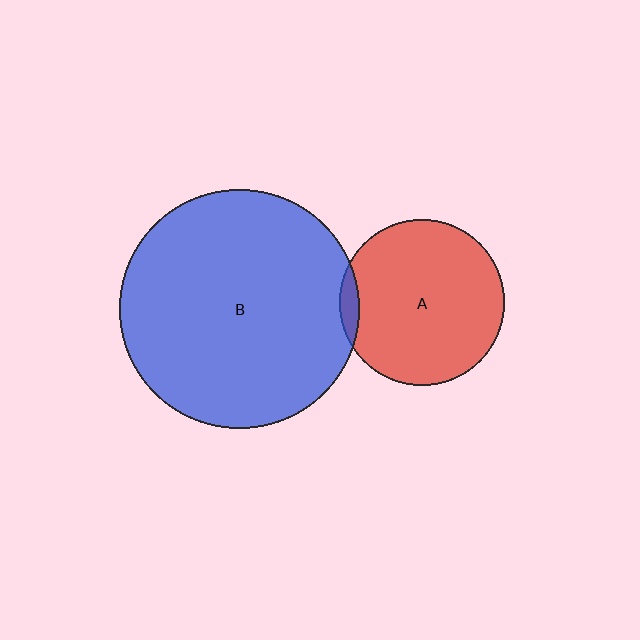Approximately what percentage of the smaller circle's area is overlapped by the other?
Approximately 5%.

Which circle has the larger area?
Circle B (blue).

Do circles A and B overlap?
Yes.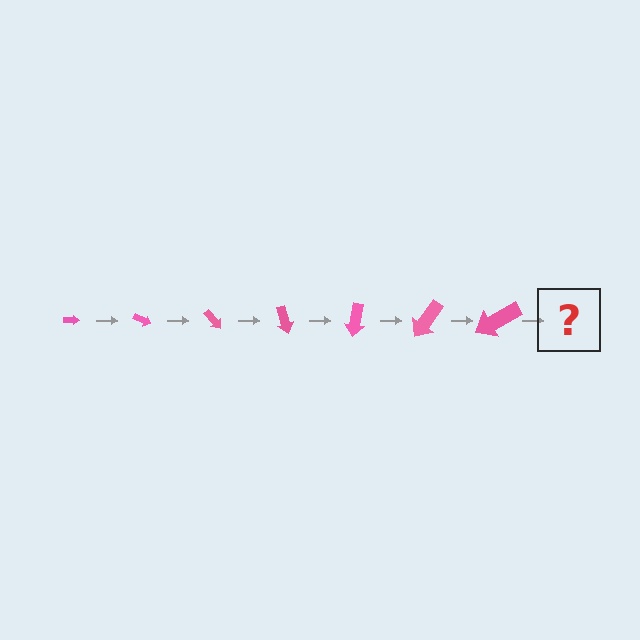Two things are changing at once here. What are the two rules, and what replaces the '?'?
The two rules are that the arrow grows larger each step and it rotates 25 degrees each step. The '?' should be an arrow, larger than the previous one and rotated 175 degrees from the start.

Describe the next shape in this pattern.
It should be an arrow, larger than the previous one and rotated 175 degrees from the start.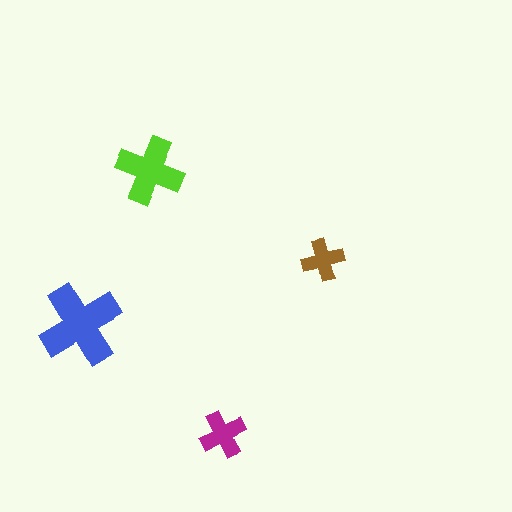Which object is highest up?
The lime cross is topmost.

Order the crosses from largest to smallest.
the blue one, the lime one, the magenta one, the brown one.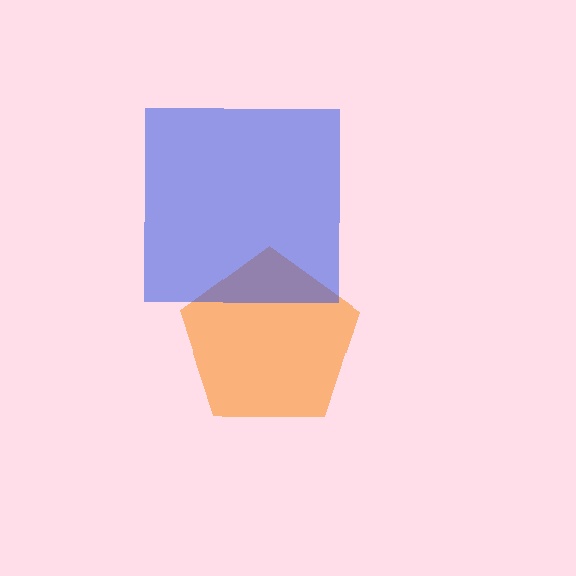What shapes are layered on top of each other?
The layered shapes are: an orange pentagon, a blue square.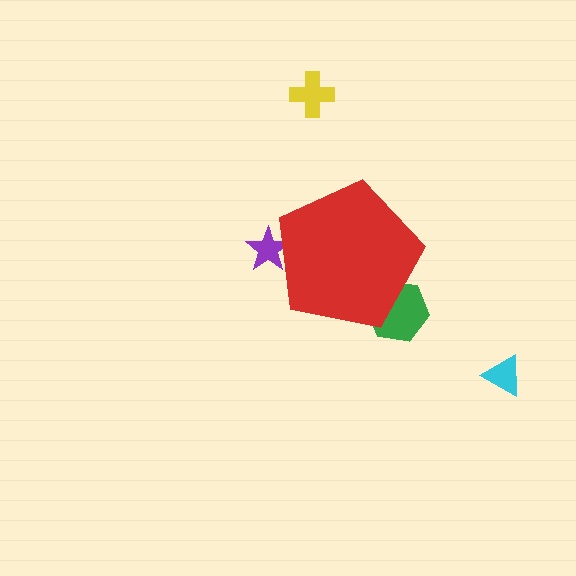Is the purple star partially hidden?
Yes, the purple star is partially hidden behind the red pentagon.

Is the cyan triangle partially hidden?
No, the cyan triangle is fully visible.